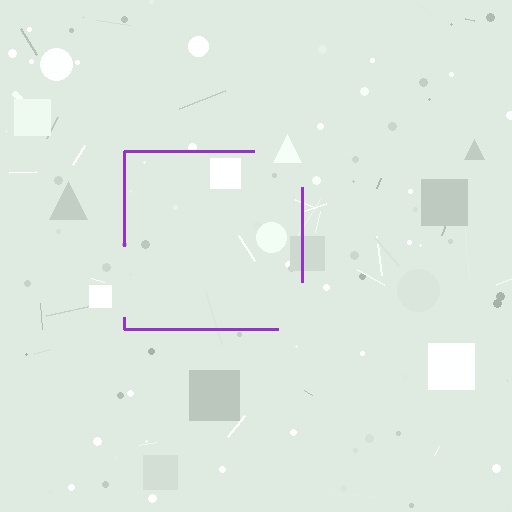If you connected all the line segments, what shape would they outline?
They would outline a square.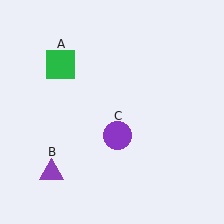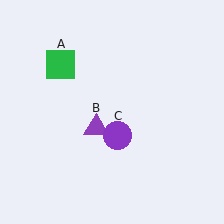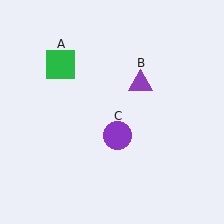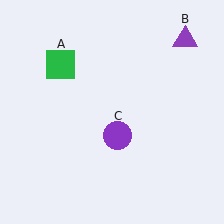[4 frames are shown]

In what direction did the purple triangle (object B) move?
The purple triangle (object B) moved up and to the right.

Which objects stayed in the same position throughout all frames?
Green square (object A) and purple circle (object C) remained stationary.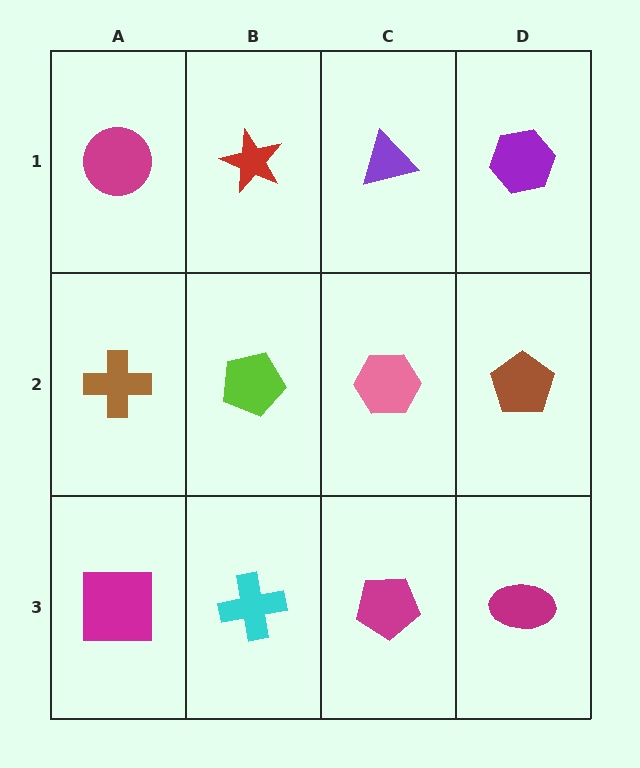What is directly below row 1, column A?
A brown cross.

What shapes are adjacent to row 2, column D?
A purple hexagon (row 1, column D), a magenta ellipse (row 3, column D), a pink hexagon (row 2, column C).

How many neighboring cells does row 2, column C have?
4.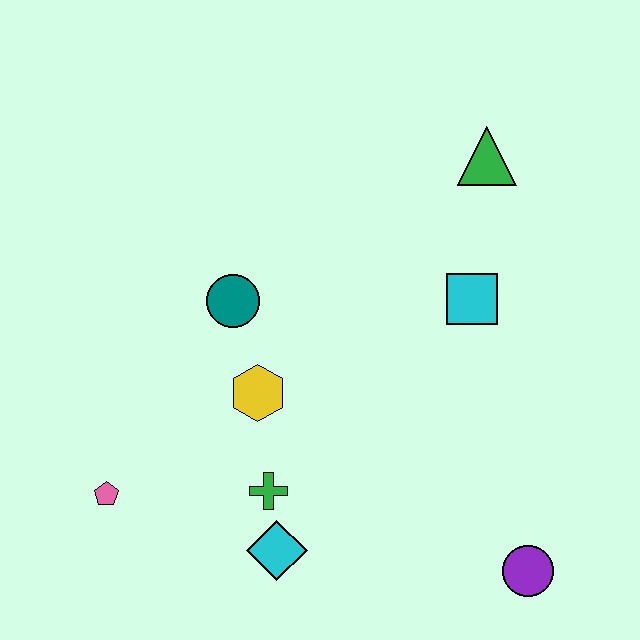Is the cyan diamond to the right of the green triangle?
No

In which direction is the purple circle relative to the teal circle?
The purple circle is to the right of the teal circle.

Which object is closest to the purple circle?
The cyan diamond is closest to the purple circle.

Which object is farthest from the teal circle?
The purple circle is farthest from the teal circle.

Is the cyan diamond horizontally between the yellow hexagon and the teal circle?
No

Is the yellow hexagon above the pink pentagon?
Yes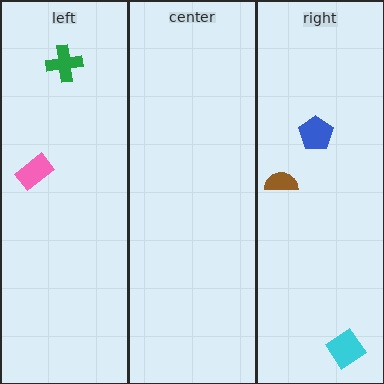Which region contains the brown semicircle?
The right region.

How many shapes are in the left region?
2.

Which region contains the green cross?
The left region.